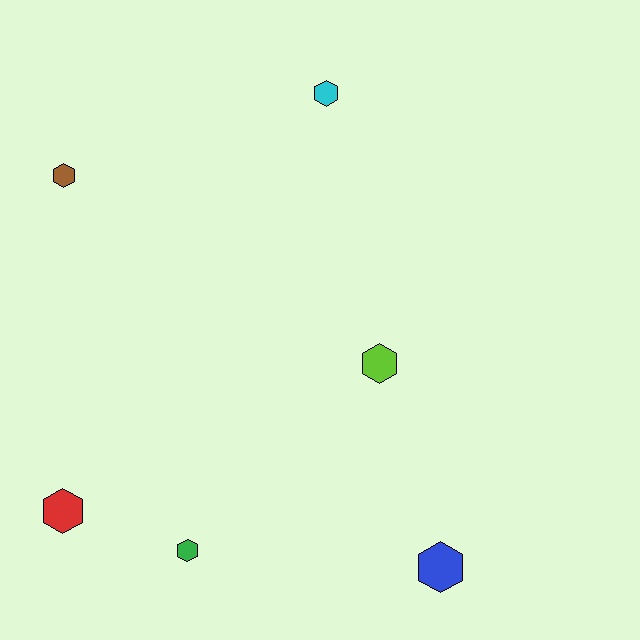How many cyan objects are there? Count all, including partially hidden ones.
There is 1 cyan object.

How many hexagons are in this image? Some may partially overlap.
There are 6 hexagons.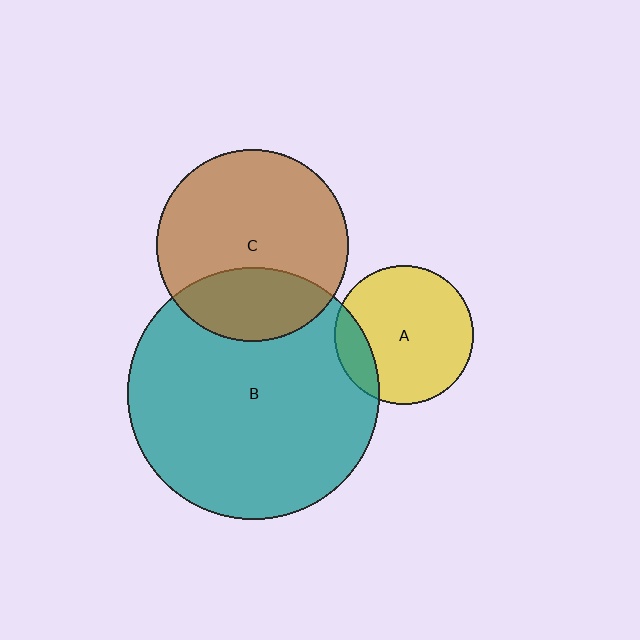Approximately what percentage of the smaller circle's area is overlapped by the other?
Approximately 15%.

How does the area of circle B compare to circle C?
Approximately 1.7 times.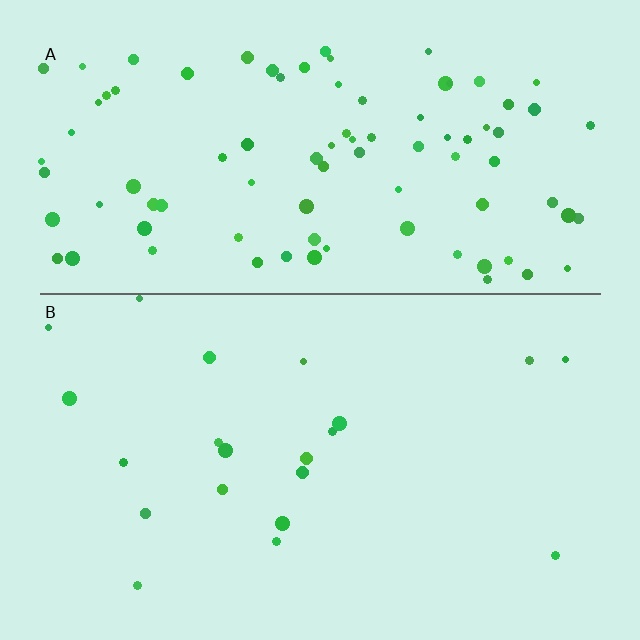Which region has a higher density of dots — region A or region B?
A (the top).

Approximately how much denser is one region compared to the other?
Approximately 4.4× — region A over region B.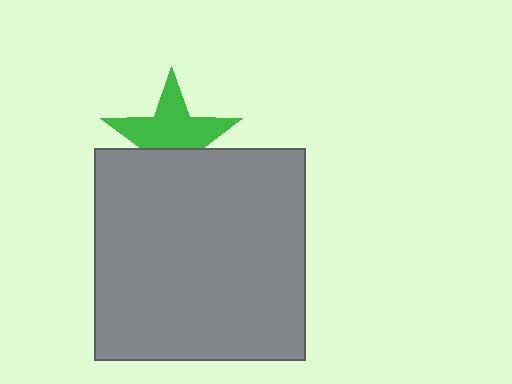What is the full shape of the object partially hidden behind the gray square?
The partially hidden object is a green star.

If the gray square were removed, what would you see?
You would see the complete green star.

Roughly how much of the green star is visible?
About half of it is visible (roughly 61%).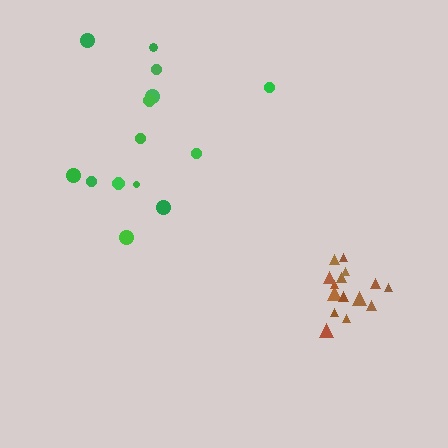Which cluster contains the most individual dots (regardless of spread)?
Brown (15).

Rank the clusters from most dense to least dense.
brown, green.